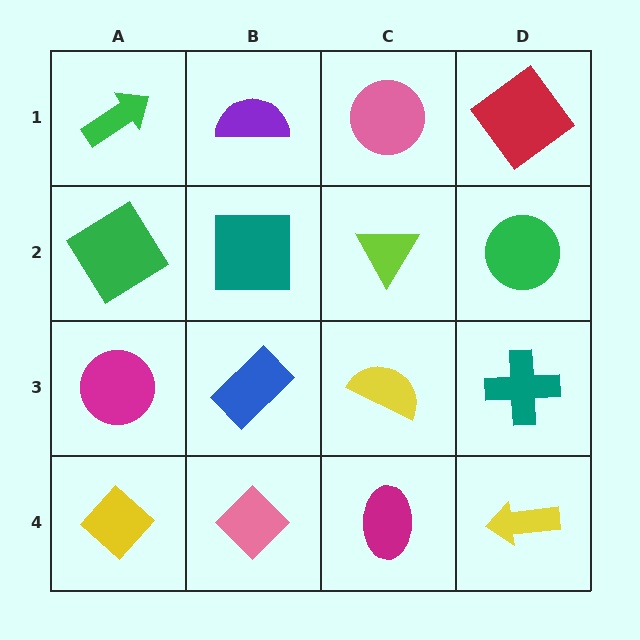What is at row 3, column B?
A blue rectangle.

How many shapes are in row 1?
4 shapes.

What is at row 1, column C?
A pink circle.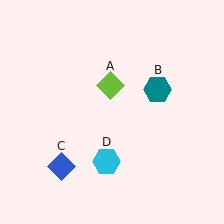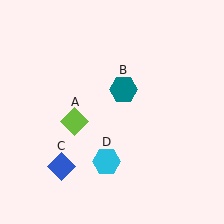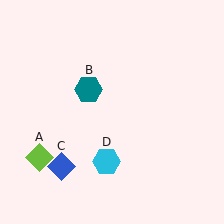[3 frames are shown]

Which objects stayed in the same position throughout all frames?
Blue diamond (object C) and cyan hexagon (object D) remained stationary.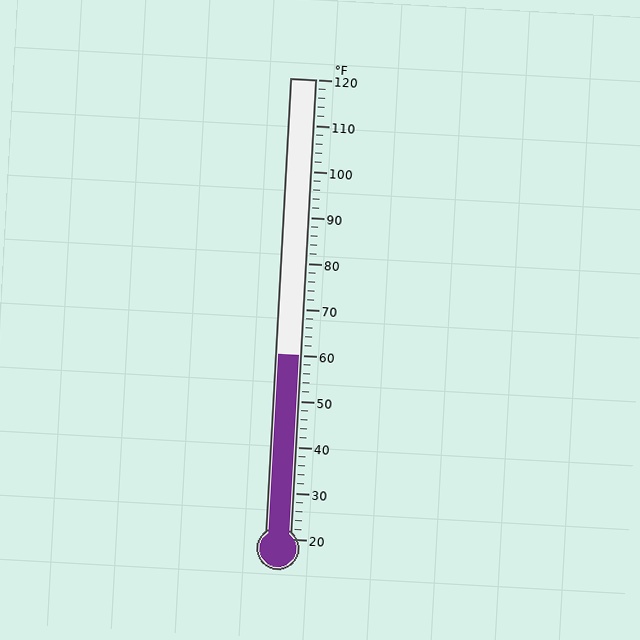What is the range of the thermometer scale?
The thermometer scale ranges from 20°F to 120°F.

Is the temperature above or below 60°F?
The temperature is at 60°F.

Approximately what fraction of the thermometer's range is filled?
The thermometer is filled to approximately 40% of its range.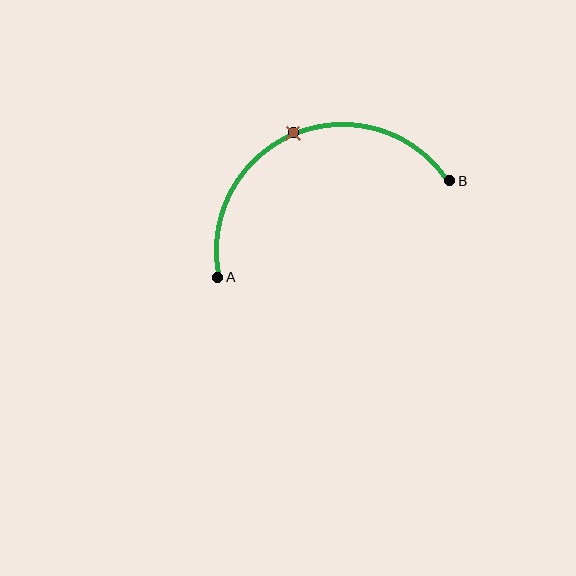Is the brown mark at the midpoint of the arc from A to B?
Yes. The brown mark lies on the arc at equal arc-length from both A and B — it is the arc midpoint.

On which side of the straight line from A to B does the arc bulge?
The arc bulges above the straight line connecting A and B.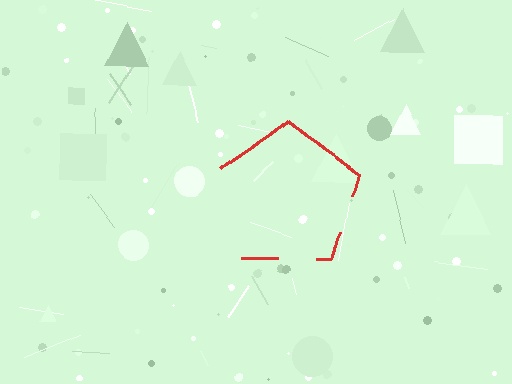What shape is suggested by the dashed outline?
The dashed outline suggests a pentagon.